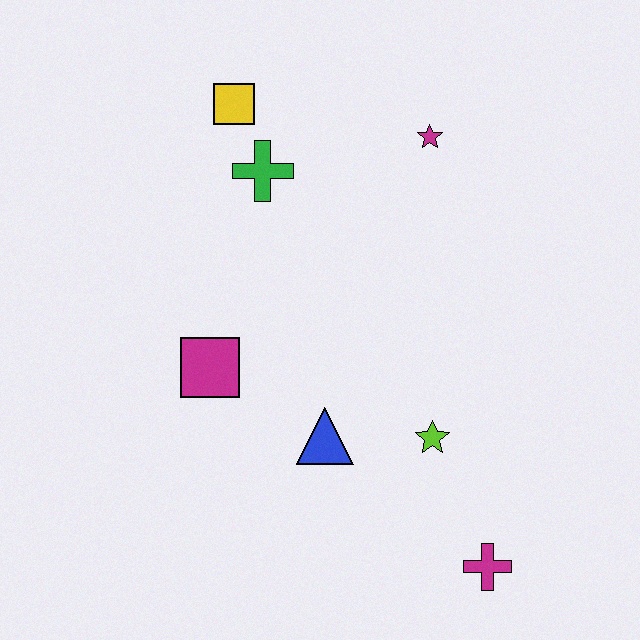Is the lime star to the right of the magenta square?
Yes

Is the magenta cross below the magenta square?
Yes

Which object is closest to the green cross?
The yellow square is closest to the green cross.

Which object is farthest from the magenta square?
The magenta cross is farthest from the magenta square.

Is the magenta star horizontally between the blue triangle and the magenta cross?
Yes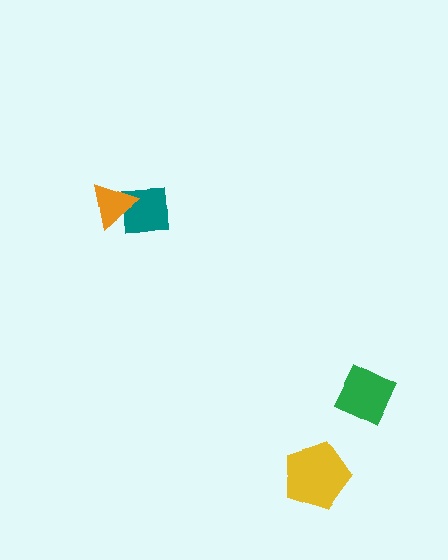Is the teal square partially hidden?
Yes, it is partially covered by another shape.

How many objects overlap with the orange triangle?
1 object overlaps with the orange triangle.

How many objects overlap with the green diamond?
0 objects overlap with the green diamond.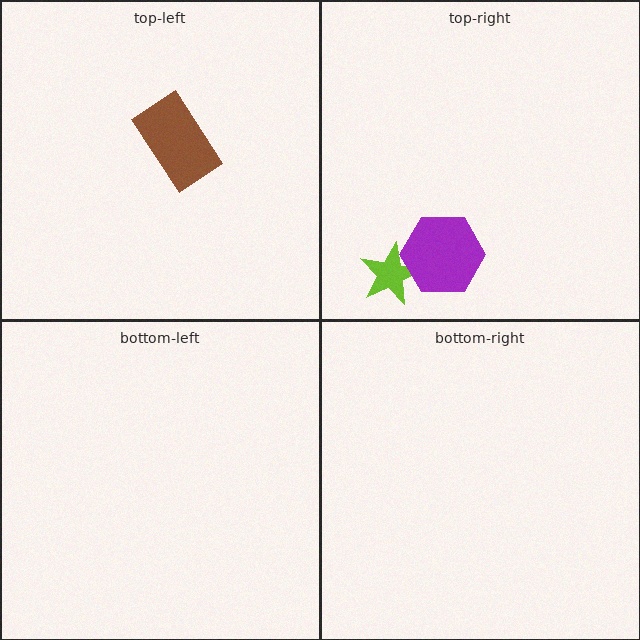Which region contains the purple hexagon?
The top-right region.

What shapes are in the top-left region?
The brown rectangle.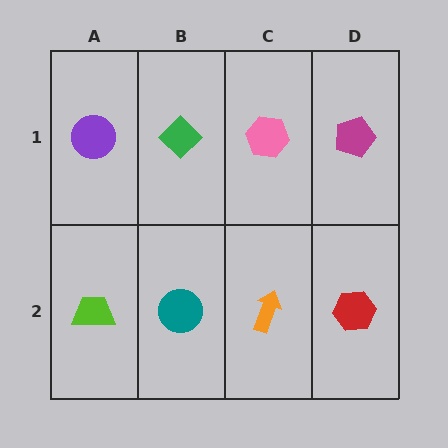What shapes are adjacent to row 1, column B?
A teal circle (row 2, column B), a purple circle (row 1, column A), a pink hexagon (row 1, column C).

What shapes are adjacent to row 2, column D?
A magenta pentagon (row 1, column D), an orange arrow (row 2, column C).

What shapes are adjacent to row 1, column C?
An orange arrow (row 2, column C), a green diamond (row 1, column B), a magenta pentagon (row 1, column D).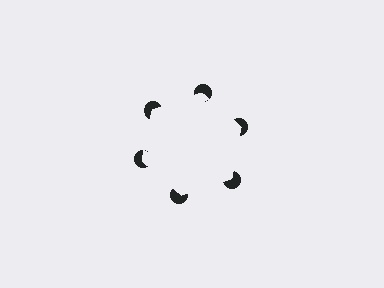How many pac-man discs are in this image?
There are 6 — one at each vertex of the illusory hexagon.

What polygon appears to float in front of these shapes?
An illusory hexagon — its edges are inferred from the aligned wedge cuts in the pac-man discs, not physically drawn.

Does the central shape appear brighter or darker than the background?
It typically appears slightly brighter than the background, even though no actual brightness change is drawn.